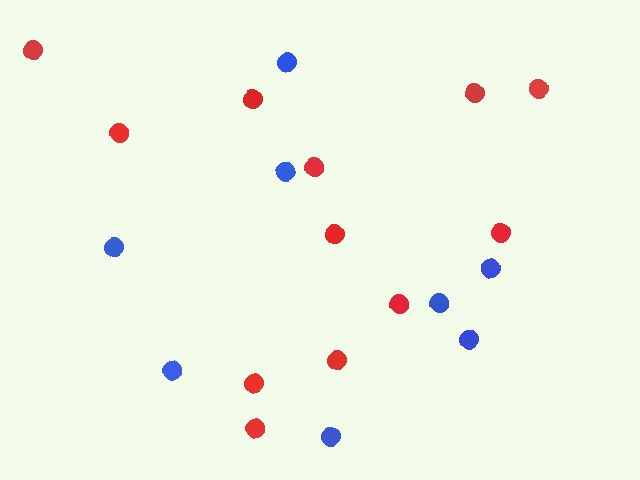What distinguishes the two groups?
There are 2 groups: one group of blue circles (8) and one group of red circles (12).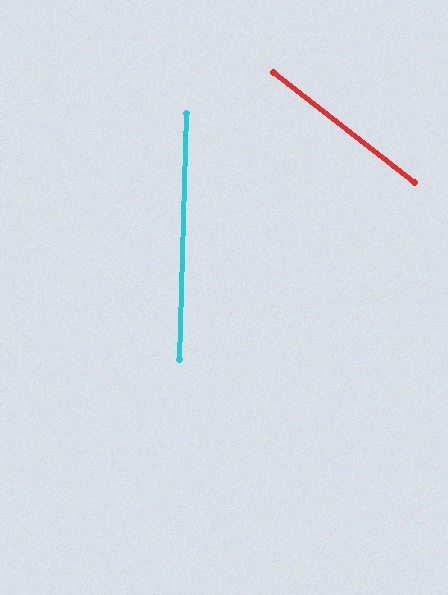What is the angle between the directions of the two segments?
Approximately 53 degrees.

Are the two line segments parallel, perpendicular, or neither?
Neither parallel nor perpendicular — they differ by about 53°.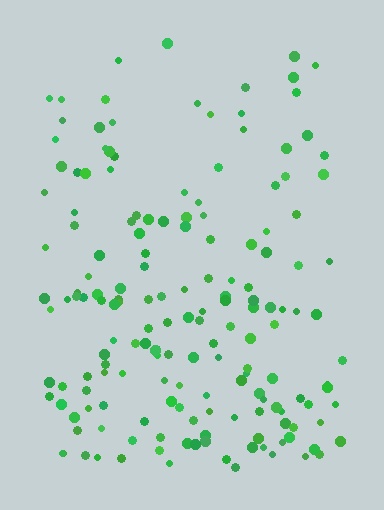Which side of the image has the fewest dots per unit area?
The top.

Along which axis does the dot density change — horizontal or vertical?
Vertical.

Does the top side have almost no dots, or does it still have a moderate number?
Still a moderate number, just noticeably fewer than the bottom.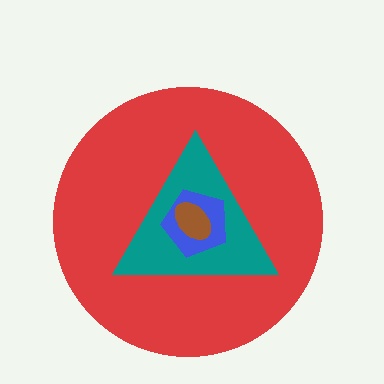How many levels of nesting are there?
4.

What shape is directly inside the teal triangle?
The blue pentagon.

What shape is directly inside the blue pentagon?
The brown ellipse.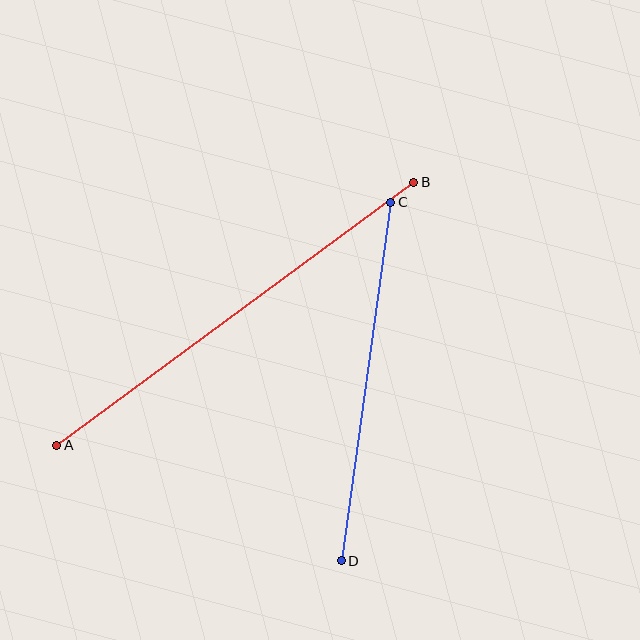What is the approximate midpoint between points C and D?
The midpoint is at approximately (366, 381) pixels.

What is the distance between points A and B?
The distance is approximately 443 pixels.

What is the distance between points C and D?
The distance is approximately 362 pixels.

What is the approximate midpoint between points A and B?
The midpoint is at approximately (235, 314) pixels.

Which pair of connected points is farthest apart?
Points A and B are farthest apart.